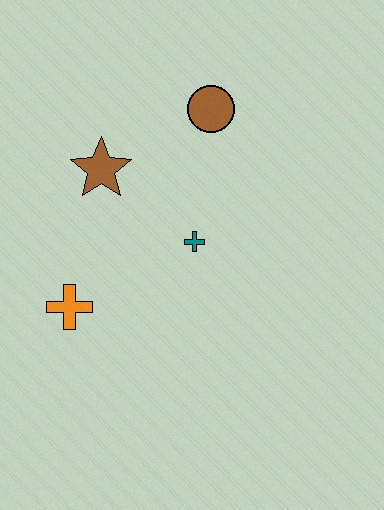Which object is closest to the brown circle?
The brown star is closest to the brown circle.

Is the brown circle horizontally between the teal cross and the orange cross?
No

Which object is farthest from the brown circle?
The orange cross is farthest from the brown circle.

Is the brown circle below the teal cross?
No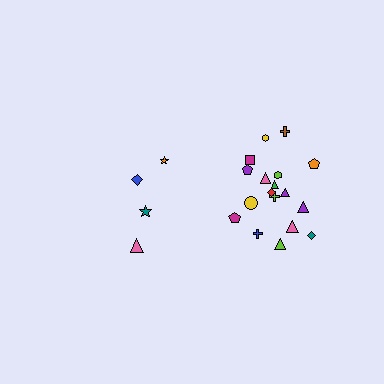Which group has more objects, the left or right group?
The right group.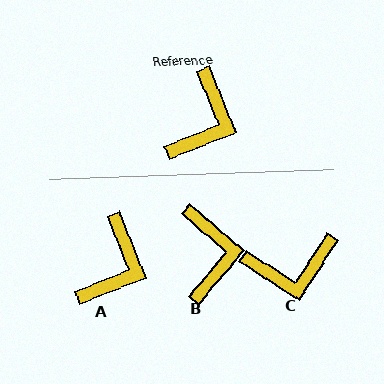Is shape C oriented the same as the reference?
No, it is off by about 55 degrees.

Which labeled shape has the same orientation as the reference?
A.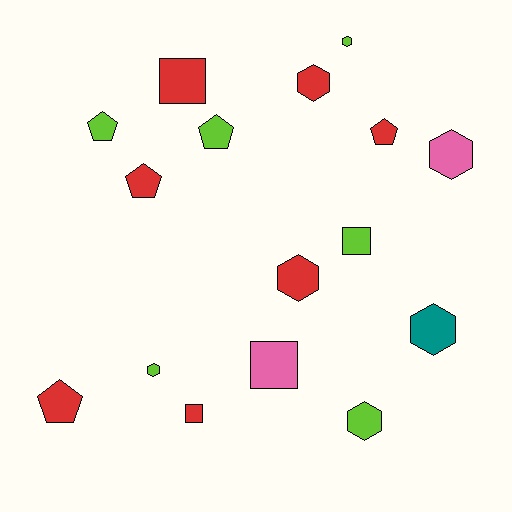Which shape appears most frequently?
Hexagon, with 7 objects.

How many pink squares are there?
There is 1 pink square.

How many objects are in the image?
There are 16 objects.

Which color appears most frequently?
Red, with 7 objects.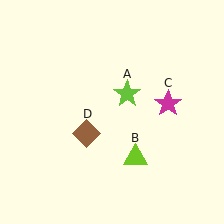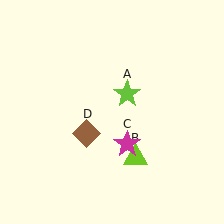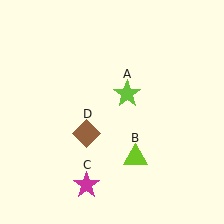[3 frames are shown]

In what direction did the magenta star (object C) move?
The magenta star (object C) moved down and to the left.